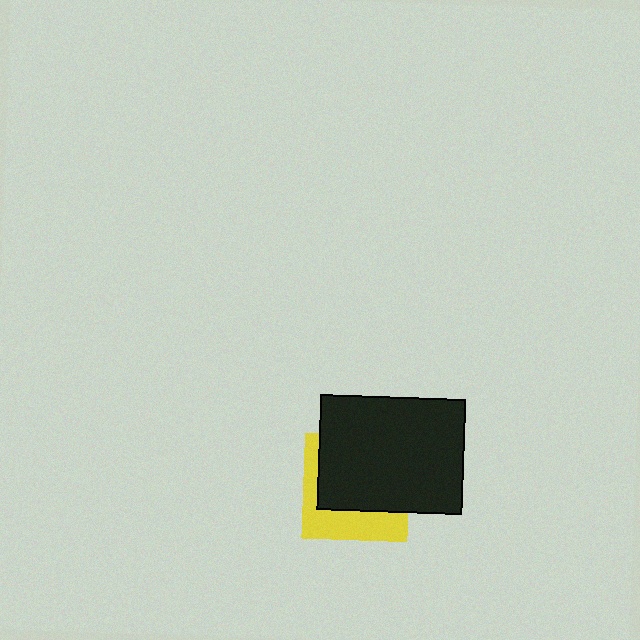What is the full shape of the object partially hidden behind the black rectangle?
The partially hidden object is a yellow square.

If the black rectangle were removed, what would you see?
You would see the complete yellow square.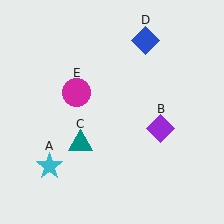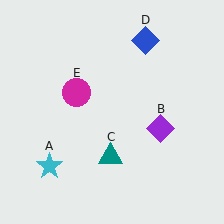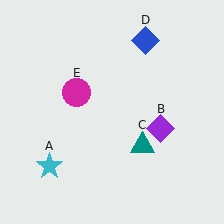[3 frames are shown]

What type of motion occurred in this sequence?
The teal triangle (object C) rotated counterclockwise around the center of the scene.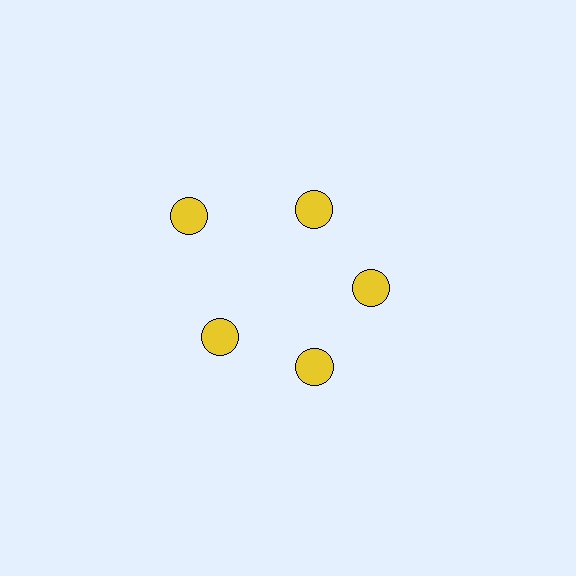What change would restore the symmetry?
The symmetry would be restored by moving it inward, back onto the ring so that all 5 circles sit at equal angles and equal distance from the center.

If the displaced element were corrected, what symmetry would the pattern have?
It would have 5-fold rotational symmetry — the pattern would map onto itself every 72 degrees.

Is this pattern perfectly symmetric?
No. The 5 yellow circles are arranged in a ring, but one element near the 10 o'clock position is pushed outward from the center, breaking the 5-fold rotational symmetry.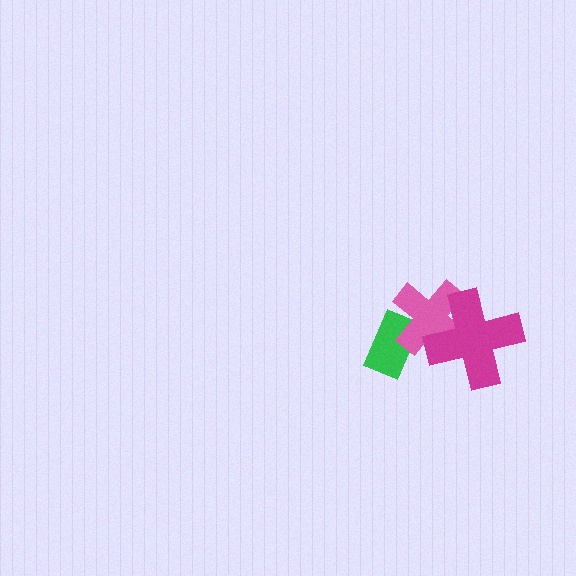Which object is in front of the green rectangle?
The pink cross is in front of the green rectangle.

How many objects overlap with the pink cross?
2 objects overlap with the pink cross.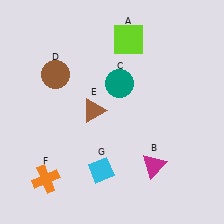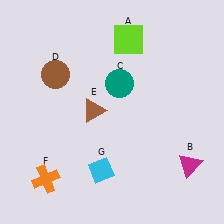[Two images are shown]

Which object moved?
The magenta triangle (B) moved right.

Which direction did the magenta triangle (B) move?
The magenta triangle (B) moved right.